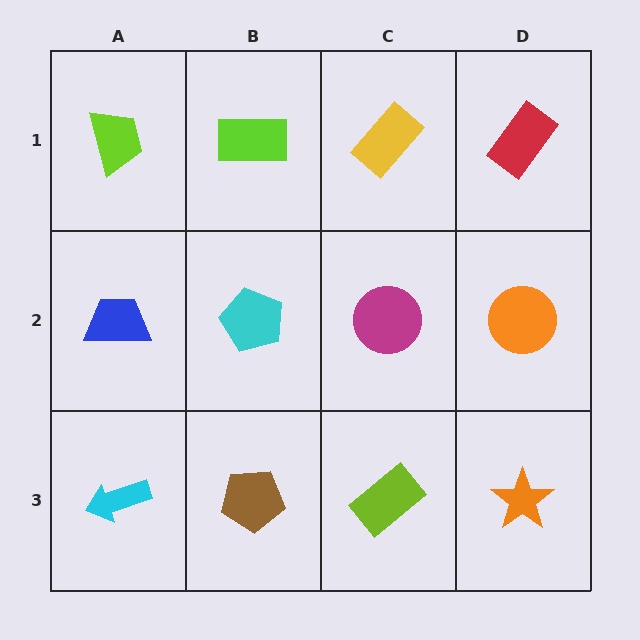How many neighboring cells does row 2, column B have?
4.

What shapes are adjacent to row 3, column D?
An orange circle (row 2, column D), a lime rectangle (row 3, column C).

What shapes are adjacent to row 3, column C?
A magenta circle (row 2, column C), a brown pentagon (row 3, column B), an orange star (row 3, column D).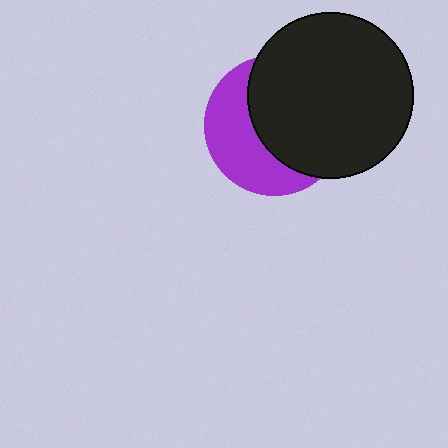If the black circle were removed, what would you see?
You would see the complete purple circle.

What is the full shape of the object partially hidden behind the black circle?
The partially hidden object is a purple circle.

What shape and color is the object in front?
The object in front is a black circle.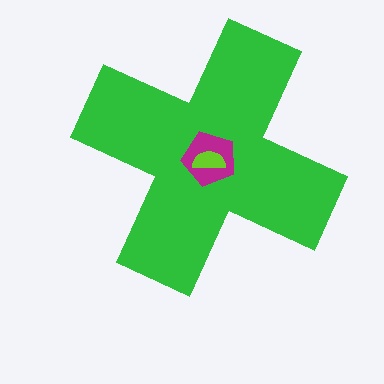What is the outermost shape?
The green cross.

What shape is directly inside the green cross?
The magenta pentagon.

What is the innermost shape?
The lime semicircle.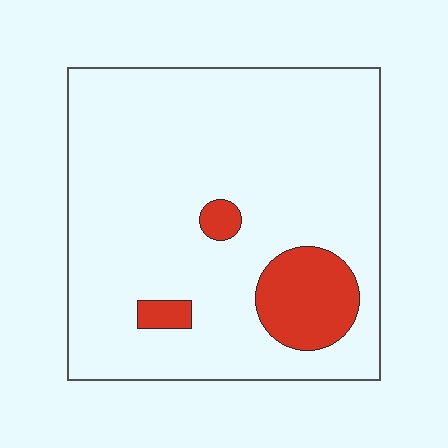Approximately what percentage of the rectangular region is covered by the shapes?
Approximately 10%.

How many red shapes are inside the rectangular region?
3.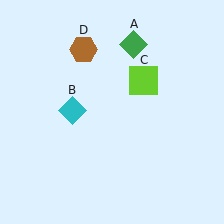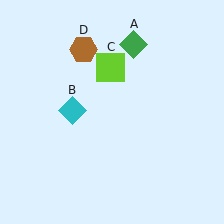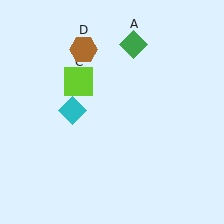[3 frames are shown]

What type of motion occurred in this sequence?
The lime square (object C) rotated counterclockwise around the center of the scene.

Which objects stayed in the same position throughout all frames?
Green diamond (object A) and cyan diamond (object B) and brown hexagon (object D) remained stationary.